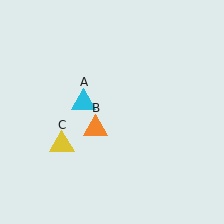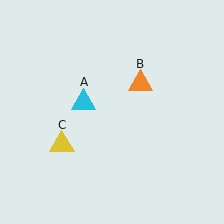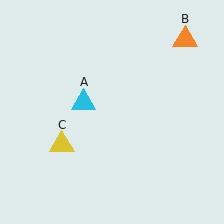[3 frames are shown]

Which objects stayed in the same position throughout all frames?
Cyan triangle (object A) and yellow triangle (object C) remained stationary.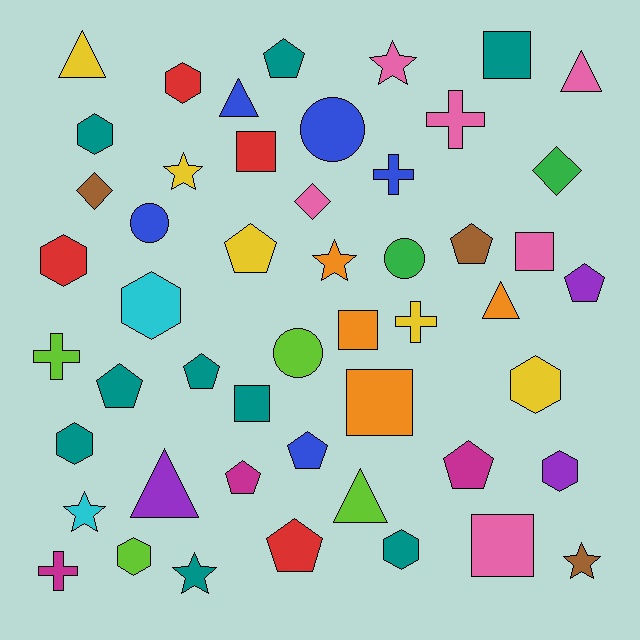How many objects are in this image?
There are 50 objects.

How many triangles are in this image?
There are 6 triangles.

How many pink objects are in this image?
There are 6 pink objects.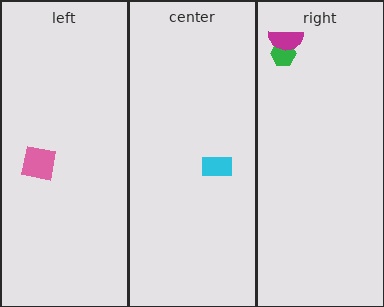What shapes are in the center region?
The cyan rectangle.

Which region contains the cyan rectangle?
The center region.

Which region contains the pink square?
The left region.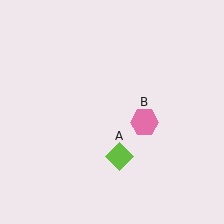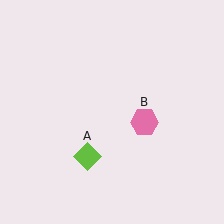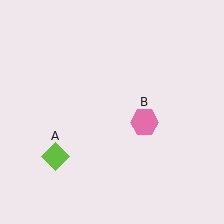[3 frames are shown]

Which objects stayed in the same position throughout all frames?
Pink hexagon (object B) remained stationary.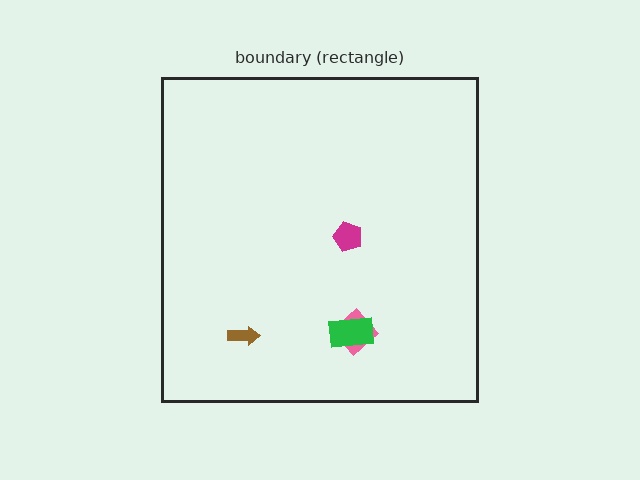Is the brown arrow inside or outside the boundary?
Inside.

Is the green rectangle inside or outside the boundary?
Inside.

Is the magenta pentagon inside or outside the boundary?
Inside.